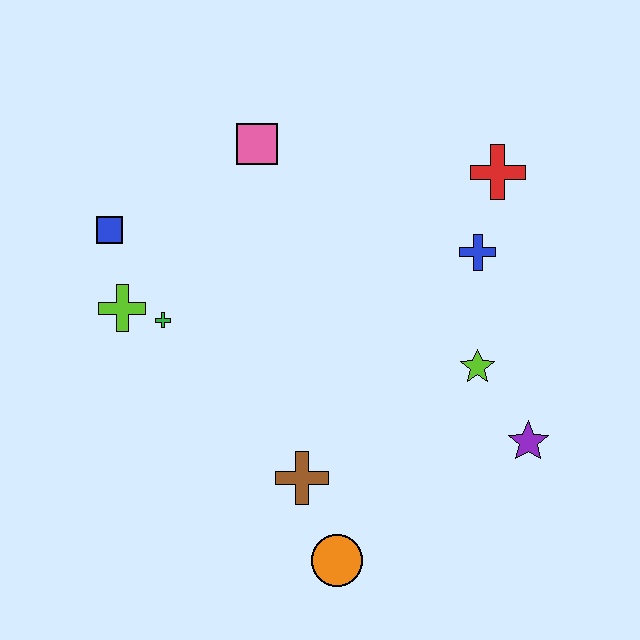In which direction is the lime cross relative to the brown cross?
The lime cross is to the left of the brown cross.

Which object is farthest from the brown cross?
The red cross is farthest from the brown cross.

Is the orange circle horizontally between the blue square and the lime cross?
No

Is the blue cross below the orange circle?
No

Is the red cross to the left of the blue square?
No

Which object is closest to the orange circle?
The brown cross is closest to the orange circle.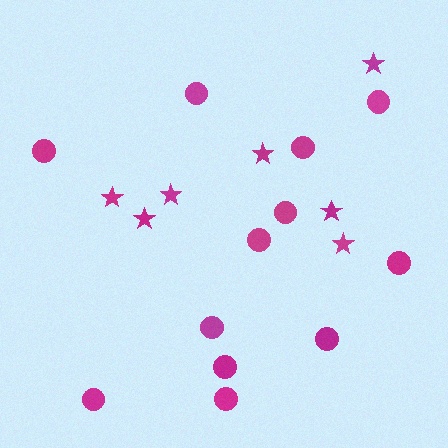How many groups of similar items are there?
There are 2 groups: one group of circles (12) and one group of stars (7).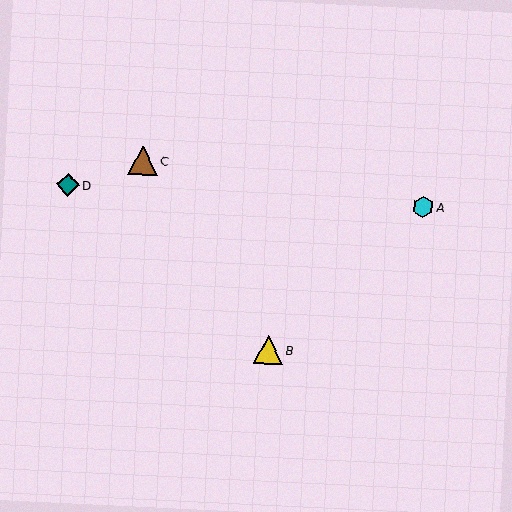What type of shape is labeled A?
Shape A is a cyan hexagon.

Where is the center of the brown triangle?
The center of the brown triangle is at (143, 161).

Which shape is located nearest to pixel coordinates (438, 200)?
The cyan hexagon (labeled A) at (423, 207) is nearest to that location.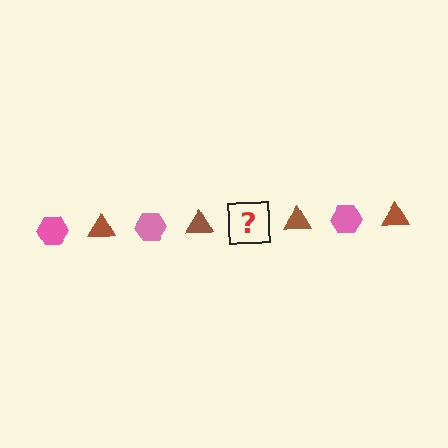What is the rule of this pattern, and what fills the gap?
The rule is that the pattern alternates between pink hexagon and brown triangle. The gap should be filled with a pink hexagon.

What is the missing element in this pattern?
The missing element is a pink hexagon.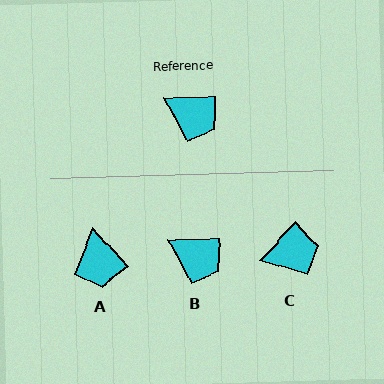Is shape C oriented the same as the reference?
No, it is off by about 46 degrees.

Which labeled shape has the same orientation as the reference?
B.